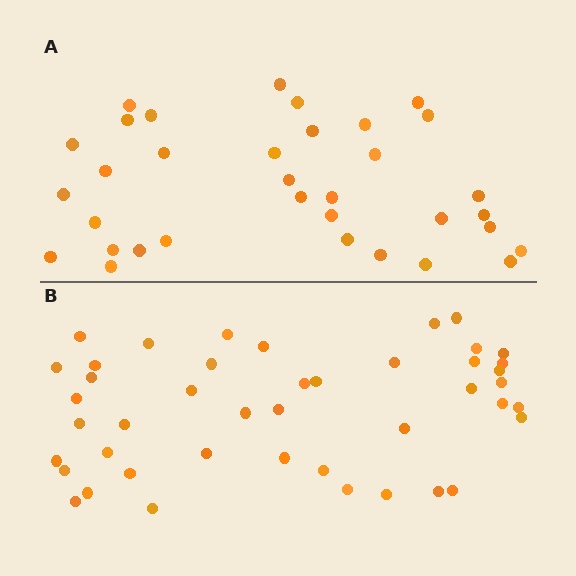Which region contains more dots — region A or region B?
Region B (the bottom region) has more dots.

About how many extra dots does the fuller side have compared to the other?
Region B has roughly 10 or so more dots than region A.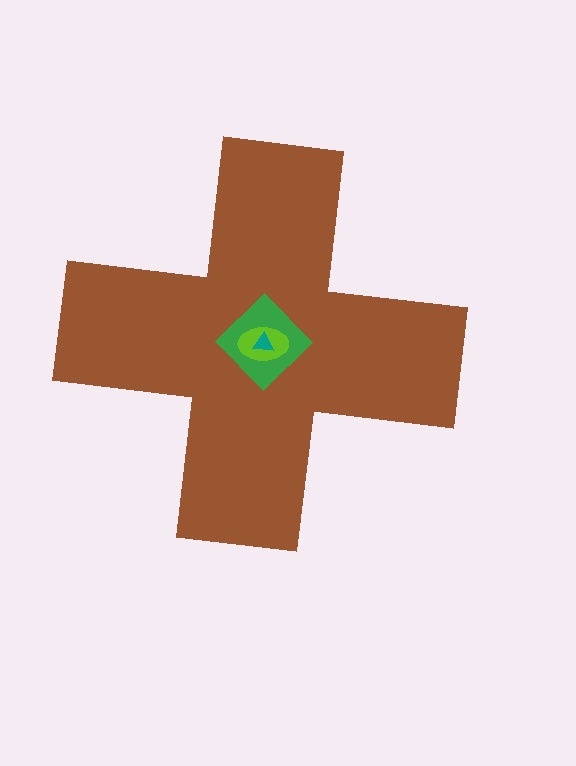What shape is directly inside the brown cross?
The green diamond.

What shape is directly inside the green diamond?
The lime ellipse.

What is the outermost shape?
The brown cross.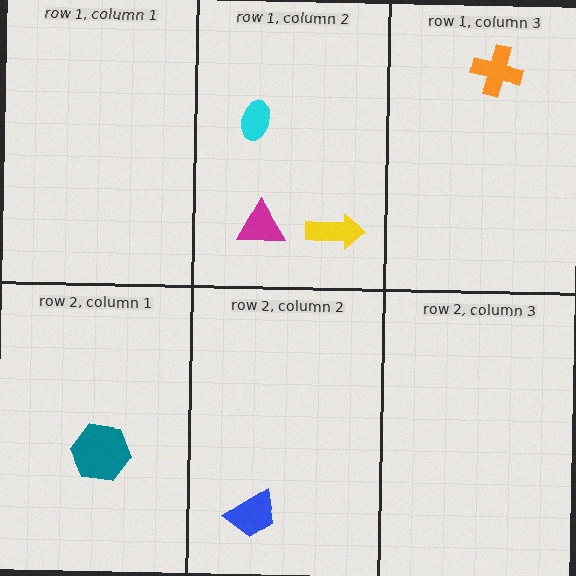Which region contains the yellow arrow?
The row 1, column 2 region.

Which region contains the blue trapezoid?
The row 2, column 2 region.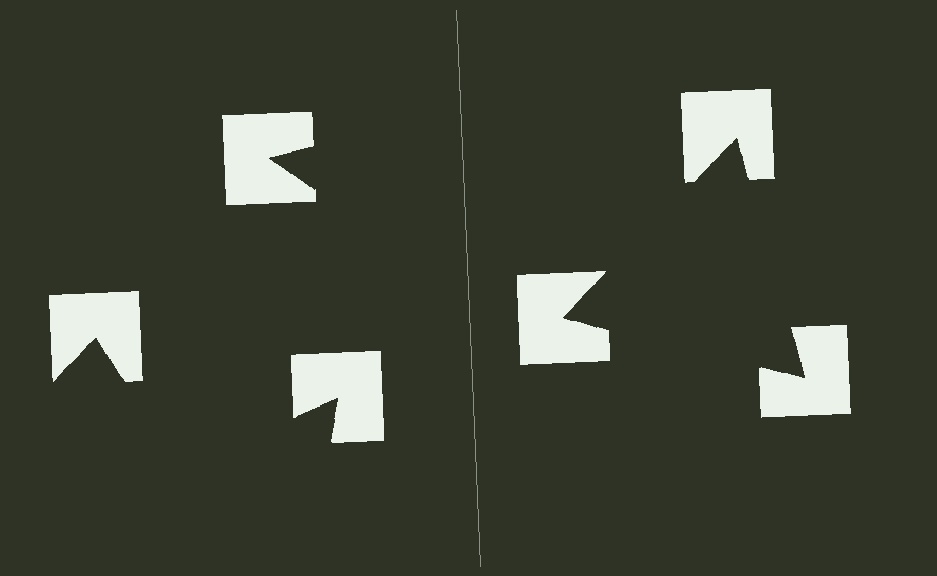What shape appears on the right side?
An illusory triangle.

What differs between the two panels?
The notched squares are positioned identically on both sides; only the wedge orientations differ. On the right they align to a triangle; on the left they are misaligned.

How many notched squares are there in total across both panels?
6 — 3 on each side.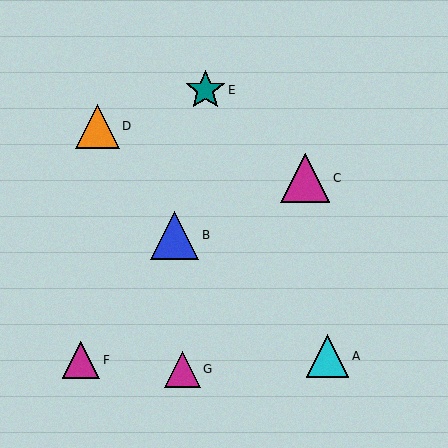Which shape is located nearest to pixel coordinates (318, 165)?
The magenta triangle (labeled C) at (305, 178) is nearest to that location.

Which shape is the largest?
The magenta triangle (labeled C) is the largest.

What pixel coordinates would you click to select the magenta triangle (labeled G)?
Click at (182, 369) to select the magenta triangle G.